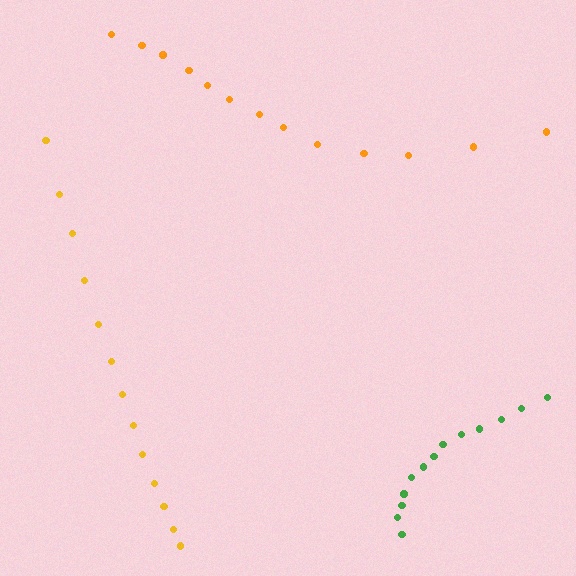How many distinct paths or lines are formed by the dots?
There are 3 distinct paths.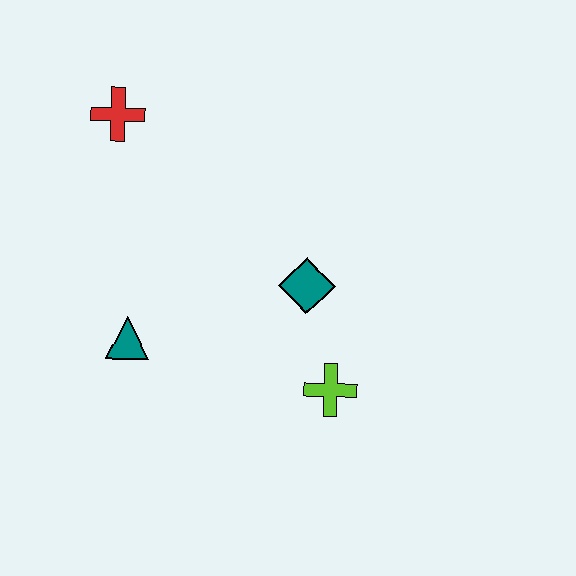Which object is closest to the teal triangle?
The teal diamond is closest to the teal triangle.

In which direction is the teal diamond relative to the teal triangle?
The teal diamond is to the right of the teal triangle.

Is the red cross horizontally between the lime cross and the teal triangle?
No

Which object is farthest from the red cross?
The lime cross is farthest from the red cross.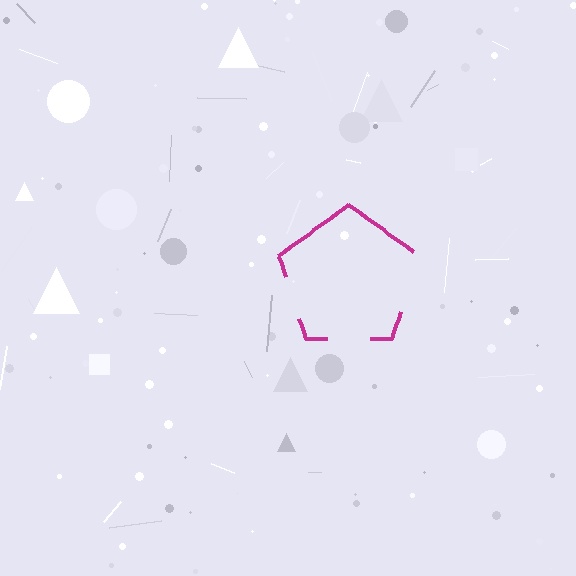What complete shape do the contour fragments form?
The contour fragments form a pentagon.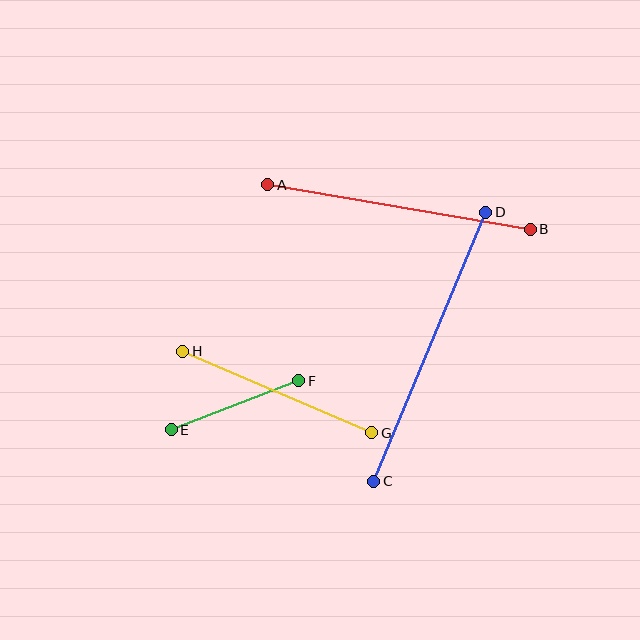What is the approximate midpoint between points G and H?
The midpoint is at approximately (277, 392) pixels.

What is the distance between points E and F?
The distance is approximately 137 pixels.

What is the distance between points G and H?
The distance is approximately 206 pixels.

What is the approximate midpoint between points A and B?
The midpoint is at approximately (399, 207) pixels.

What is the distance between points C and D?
The distance is approximately 291 pixels.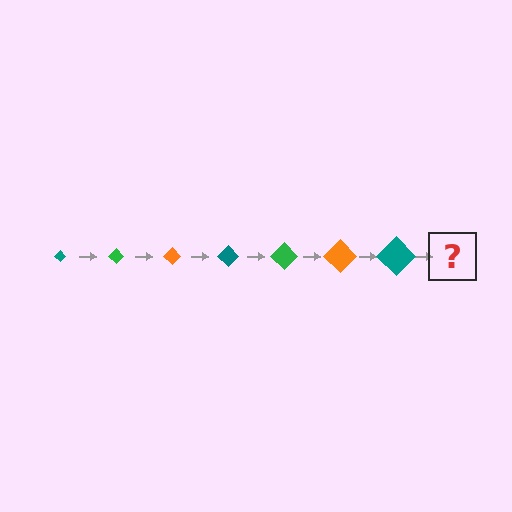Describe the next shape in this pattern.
It should be a green diamond, larger than the previous one.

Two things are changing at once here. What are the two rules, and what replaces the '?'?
The two rules are that the diamond grows larger each step and the color cycles through teal, green, and orange. The '?' should be a green diamond, larger than the previous one.